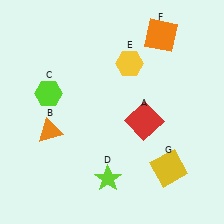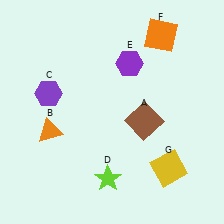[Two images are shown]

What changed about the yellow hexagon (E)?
In Image 1, E is yellow. In Image 2, it changed to purple.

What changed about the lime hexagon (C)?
In Image 1, C is lime. In Image 2, it changed to purple.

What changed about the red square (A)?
In Image 1, A is red. In Image 2, it changed to brown.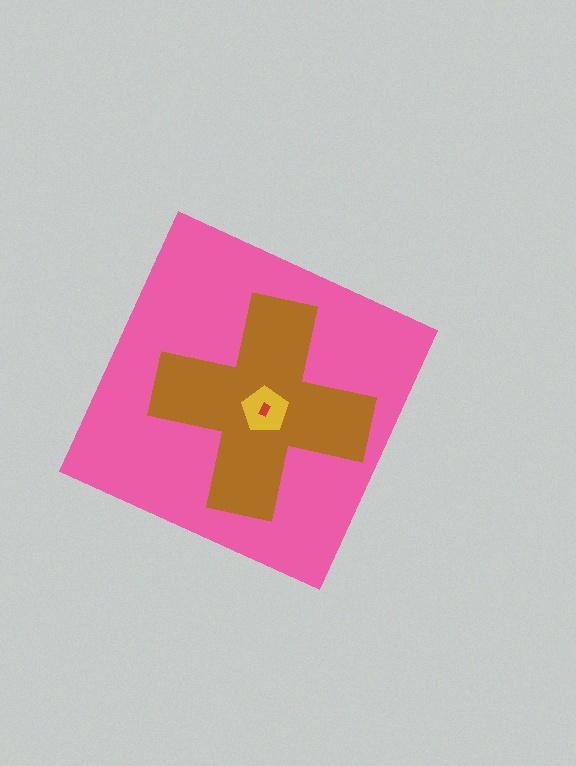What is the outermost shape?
The pink diamond.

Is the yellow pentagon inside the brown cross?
Yes.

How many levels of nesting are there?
4.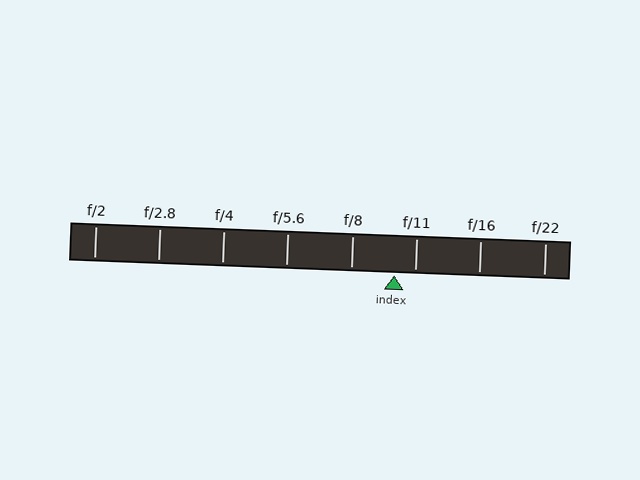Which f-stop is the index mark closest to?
The index mark is closest to f/11.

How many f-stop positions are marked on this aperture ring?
There are 8 f-stop positions marked.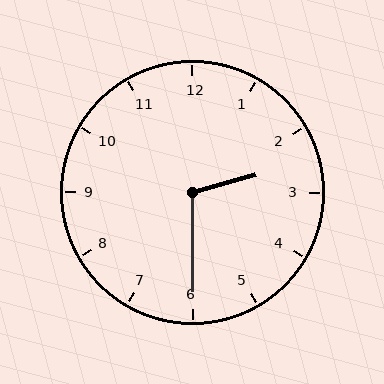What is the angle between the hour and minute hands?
Approximately 105 degrees.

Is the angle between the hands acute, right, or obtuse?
It is obtuse.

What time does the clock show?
2:30.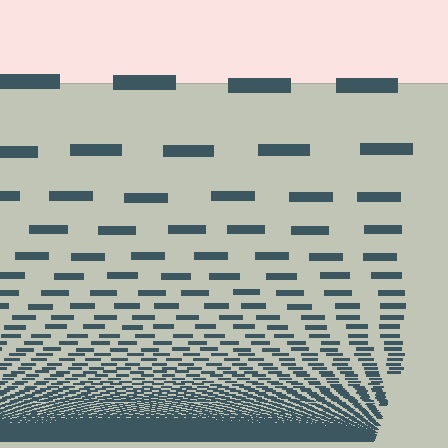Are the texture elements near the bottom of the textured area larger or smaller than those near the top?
Smaller. The gradient is inverted — elements near the bottom are smaller and denser.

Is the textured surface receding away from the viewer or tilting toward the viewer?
The surface appears to tilt toward the viewer. Texture elements get larger and sparser toward the top.